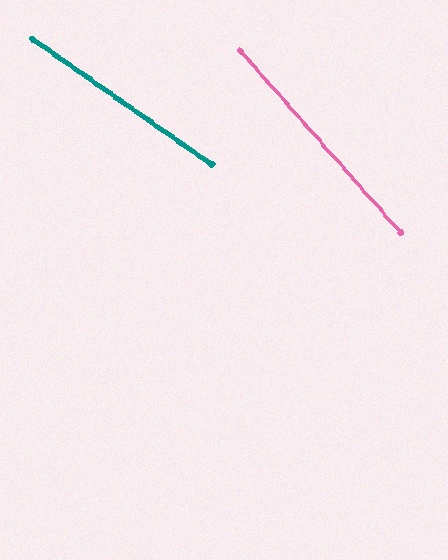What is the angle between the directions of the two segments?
Approximately 14 degrees.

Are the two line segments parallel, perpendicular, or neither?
Neither parallel nor perpendicular — they differ by about 14°.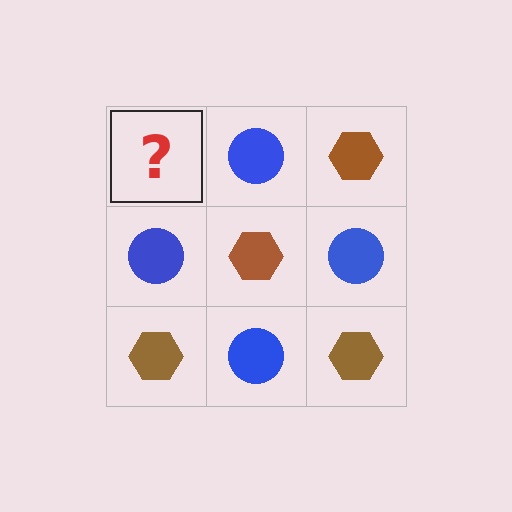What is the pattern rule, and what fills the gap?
The rule is that it alternates brown hexagon and blue circle in a checkerboard pattern. The gap should be filled with a brown hexagon.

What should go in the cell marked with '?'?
The missing cell should contain a brown hexagon.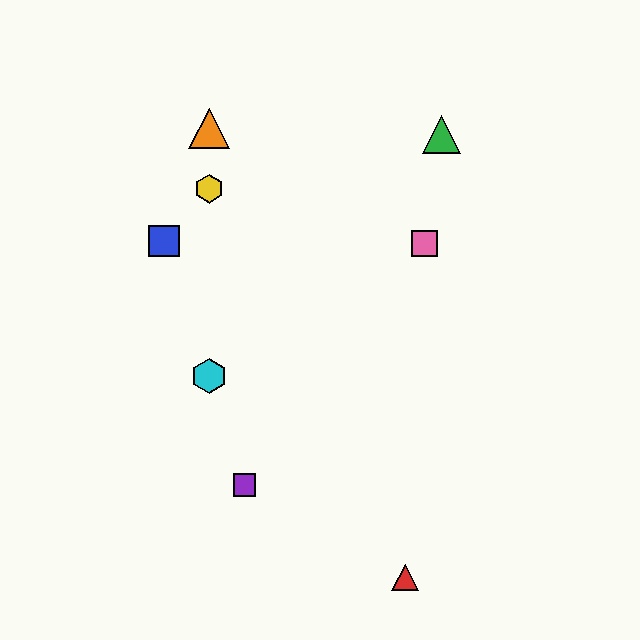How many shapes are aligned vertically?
3 shapes (the yellow hexagon, the orange triangle, the cyan hexagon) are aligned vertically.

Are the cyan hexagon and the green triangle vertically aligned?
No, the cyan hexagon is at x≈209 and the green triangle is at x≈441.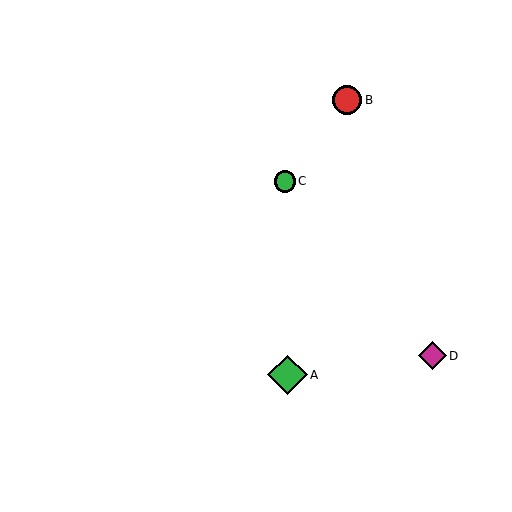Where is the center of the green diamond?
The center of the green diamond is at (287, 375).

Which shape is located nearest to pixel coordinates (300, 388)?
The green diamond (labeled A) at (287, 375) is nearest to that location.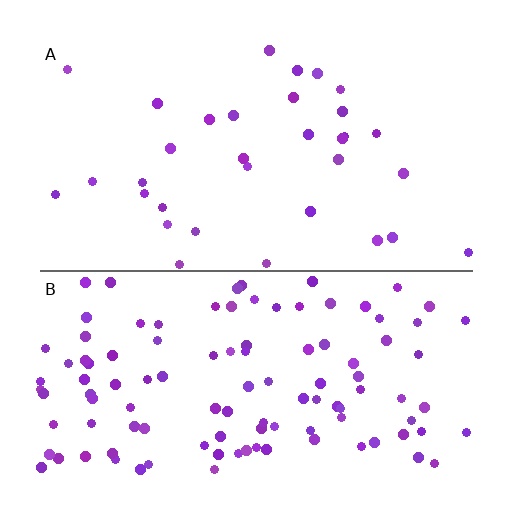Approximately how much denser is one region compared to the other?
Approximately 3.3× — region B over region A.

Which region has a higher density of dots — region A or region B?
B (the bottom).